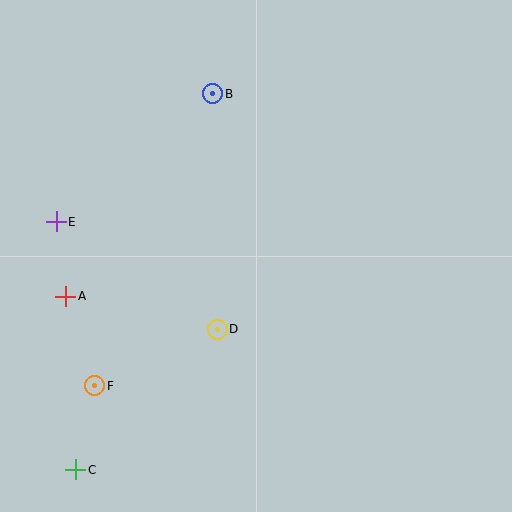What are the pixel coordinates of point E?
Point E is at (56, 222).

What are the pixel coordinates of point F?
Point F is at (95, 386).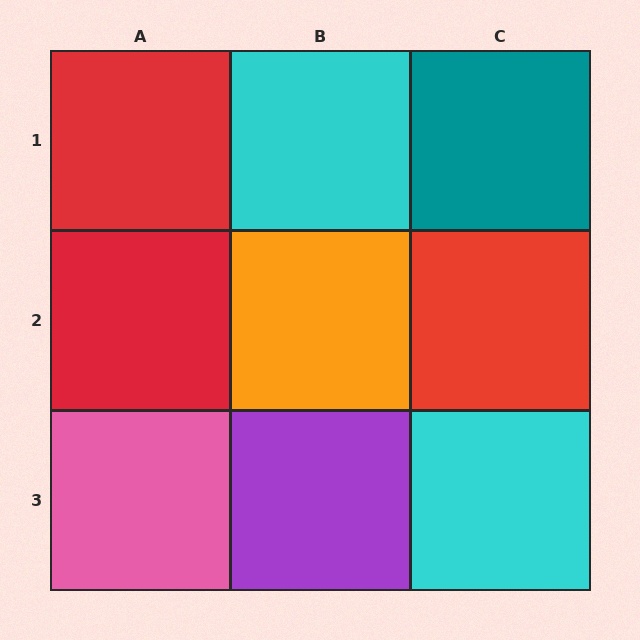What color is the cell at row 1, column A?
Red.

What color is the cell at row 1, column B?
Cyan.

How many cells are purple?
1 cell is purple.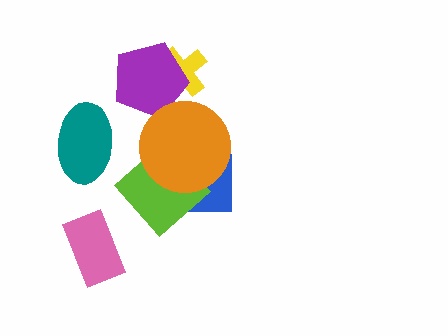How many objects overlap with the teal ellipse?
0 objects overlap with the teal ellipse.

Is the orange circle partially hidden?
No, no other shape covers it.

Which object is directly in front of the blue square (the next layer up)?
The lime diamond is directly in front of the blue square.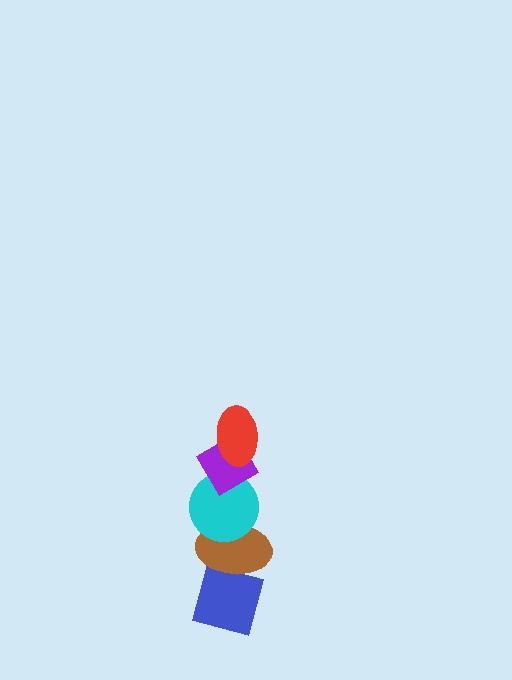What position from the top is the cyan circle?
The cyan circle is 3rd from the top.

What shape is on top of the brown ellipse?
The cyan circle is on top of the brown ellipse.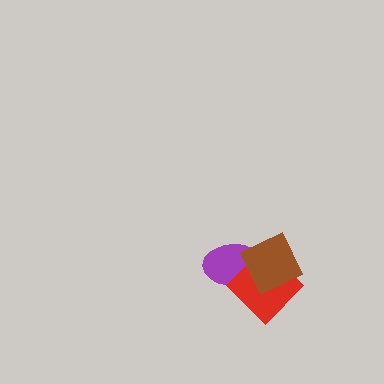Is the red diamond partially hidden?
Yes, it is partially covered by another shape.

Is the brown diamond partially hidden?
No, no other shape covers it.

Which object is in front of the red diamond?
The brown diamond is in front of the red diamond.